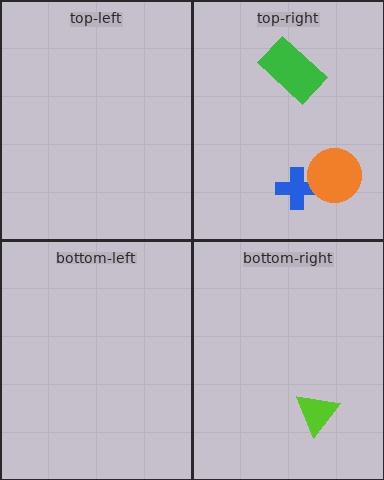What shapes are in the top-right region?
The blue cross, the orange circle, the green rectangle.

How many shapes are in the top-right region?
3.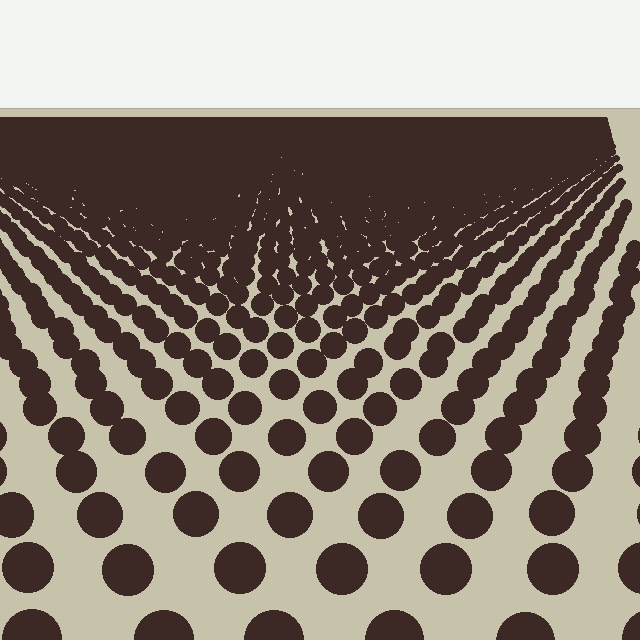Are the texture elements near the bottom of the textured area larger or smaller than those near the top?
Larger. Near the bottom, elements are closer to the viewer and appear at a bigger on-screen size.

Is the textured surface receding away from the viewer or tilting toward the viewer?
The surface is receding away from the viewer. Texture elements get smaller and denser toward the top.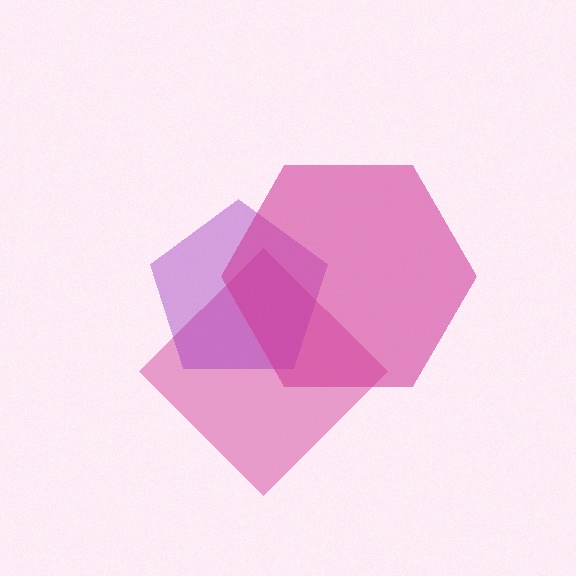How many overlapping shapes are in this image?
There are 3 overlapping shapes in the image.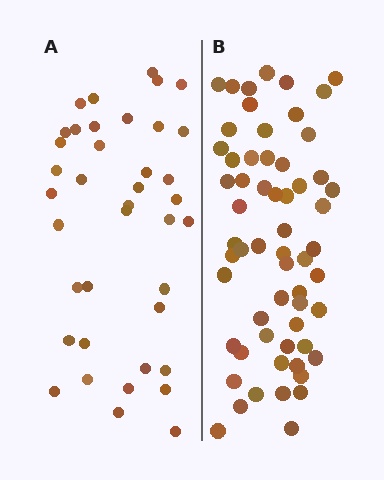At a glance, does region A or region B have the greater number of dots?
Region B (the right region) has more dots.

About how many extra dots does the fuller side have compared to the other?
Region B has approximately 20 more dots than region A.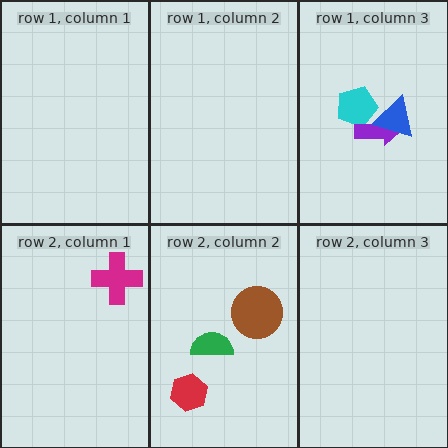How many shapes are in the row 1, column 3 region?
3.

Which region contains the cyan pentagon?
The row 1, column 3 region.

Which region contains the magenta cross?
The row 2, column 1 region.